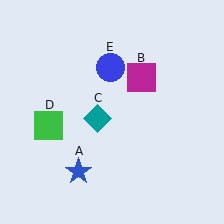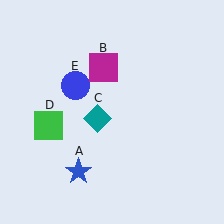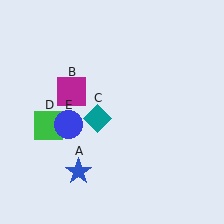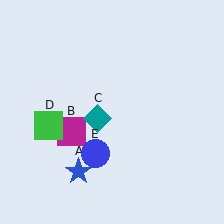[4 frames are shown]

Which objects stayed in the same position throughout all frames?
Blue star (object A) and teal diamond (object C) and green square (object D) remained stationary.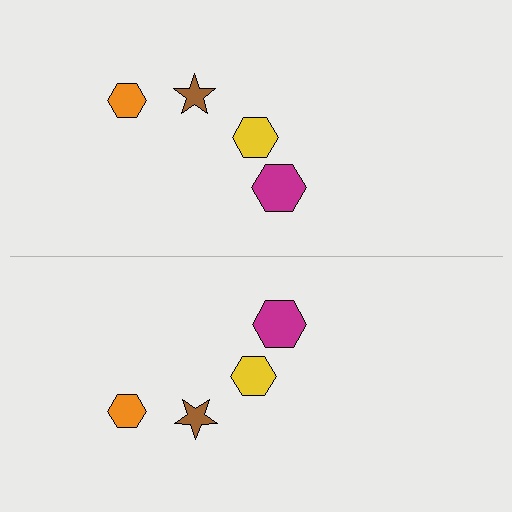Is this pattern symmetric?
Yes, this pattern has bilateral (reflection) symmetry.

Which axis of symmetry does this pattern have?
The pattern has a horizontal axis of symmetry running through the center of the image.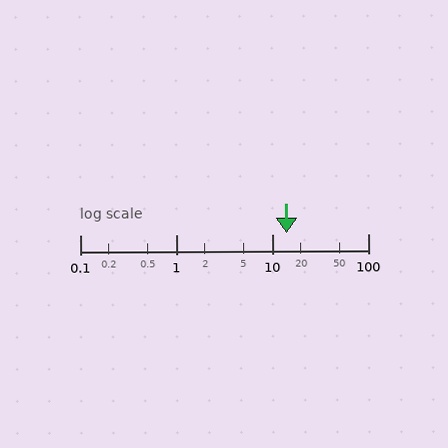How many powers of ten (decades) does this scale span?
The scale spans 3 decades, from 0.1 to 100.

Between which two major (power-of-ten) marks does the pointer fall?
The pointer is between 10 and 100.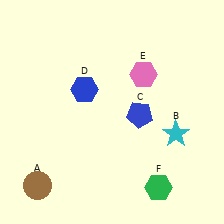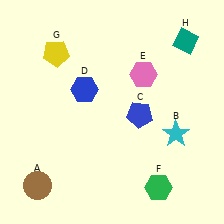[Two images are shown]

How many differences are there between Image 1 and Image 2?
There are 2 differences between the two images.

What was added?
A yellow pentagon (G), a teal diamond (H) were added in Image 2.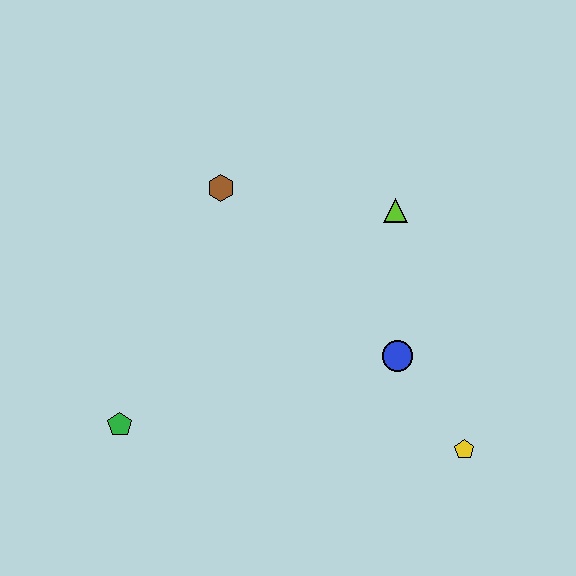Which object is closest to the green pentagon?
The brown hexagon is closest to the green pentagon.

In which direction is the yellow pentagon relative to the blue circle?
The yellow pentagon is below the blue circle.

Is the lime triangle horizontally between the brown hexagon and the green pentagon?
No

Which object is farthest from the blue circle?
The green pentagon is farthest from the blue circle.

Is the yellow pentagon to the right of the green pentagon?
Yes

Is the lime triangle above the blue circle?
Yes